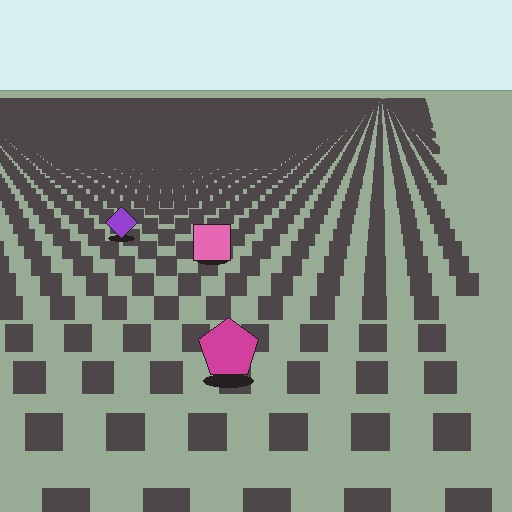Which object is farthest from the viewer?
The purple diamond is farthest from the viewer. It appears smaller and the ground texture around it is denser.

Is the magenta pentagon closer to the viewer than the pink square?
Yes. The magenta pentagon is closer — you can tell from the texture gradient: the ground texture is coarser near it.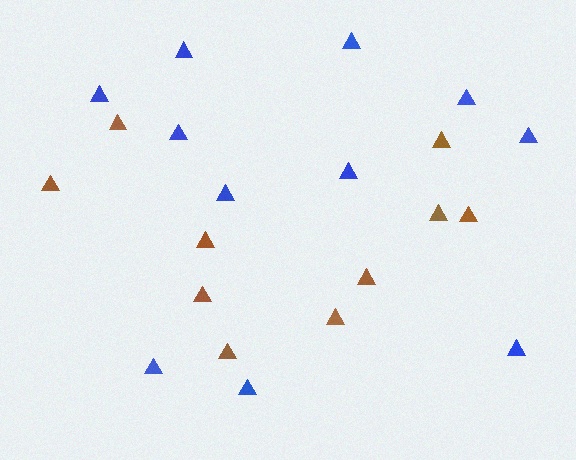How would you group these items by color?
There are 2 groups: one group of brown triangles (10) and one group of blue triangles (11).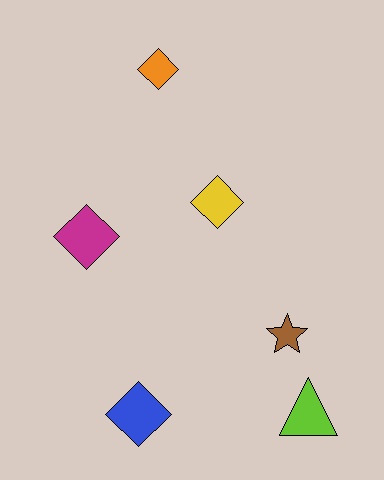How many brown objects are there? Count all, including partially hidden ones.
There is 1 brown object.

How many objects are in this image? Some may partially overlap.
There are 6 objects.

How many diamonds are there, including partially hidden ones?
There are 4 diamonds.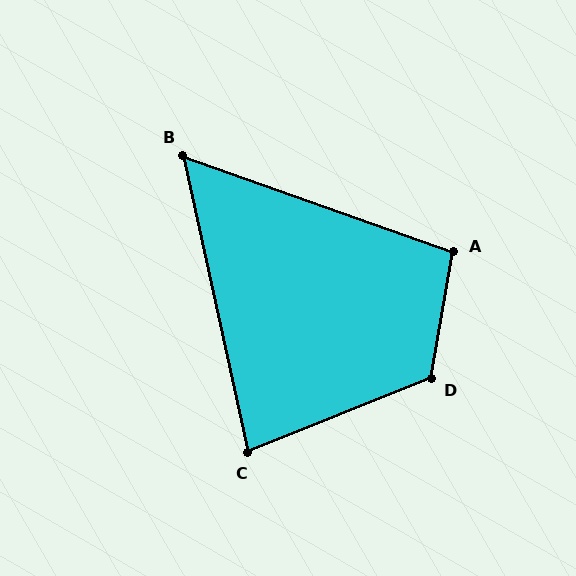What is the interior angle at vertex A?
Approximately 100 degrees (obtuse).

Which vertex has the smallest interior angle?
B, at approximately 58 degrees.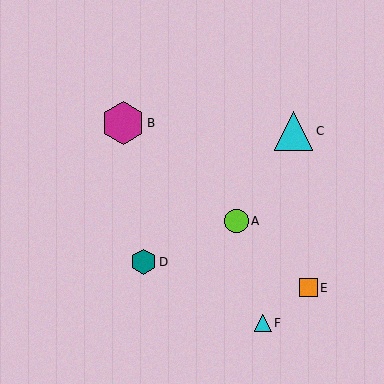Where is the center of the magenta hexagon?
The center of the magenta hexagon is at (123, 123).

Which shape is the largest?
The magenta hexagon (labeled B) is the largest.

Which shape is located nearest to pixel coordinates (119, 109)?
The magenta hexagon (labeled B) at (123, 123) is nearest to that location.